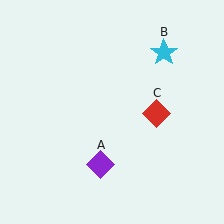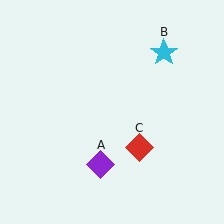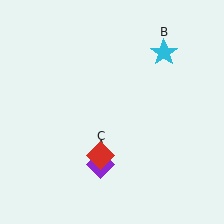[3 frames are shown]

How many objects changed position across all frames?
1 object changed position: red diamond (object C).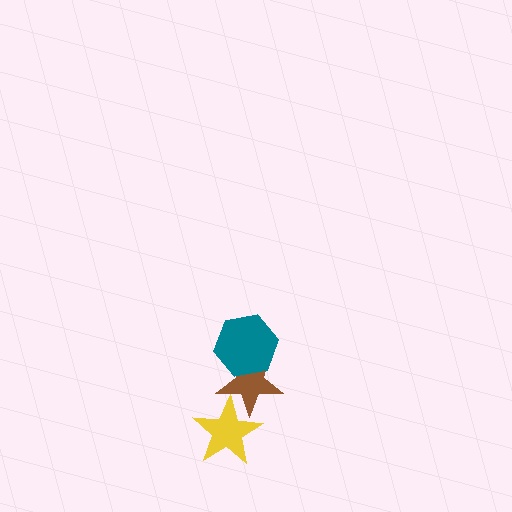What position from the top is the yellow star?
The yellow star is 3rd from the top.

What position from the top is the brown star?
The brown star is 2nd from the top.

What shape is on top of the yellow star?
The brown star is on top of the yellow star.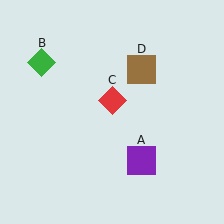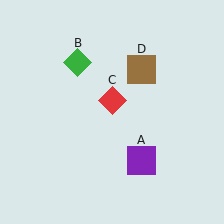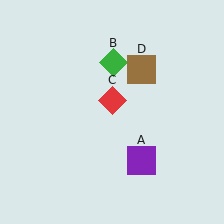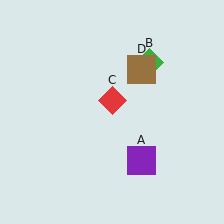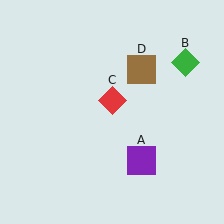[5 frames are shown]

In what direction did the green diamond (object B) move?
The green diamond (object B) moved right.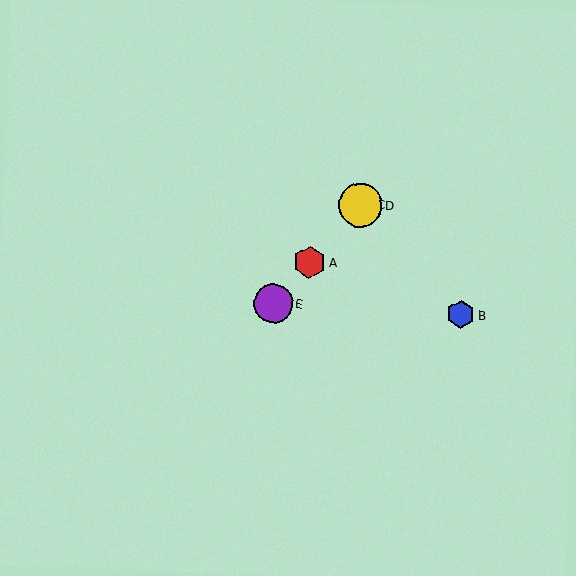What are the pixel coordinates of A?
Object A is at (310, 262).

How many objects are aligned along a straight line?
4 objects (A, C, D, E) are aligned along a straight line.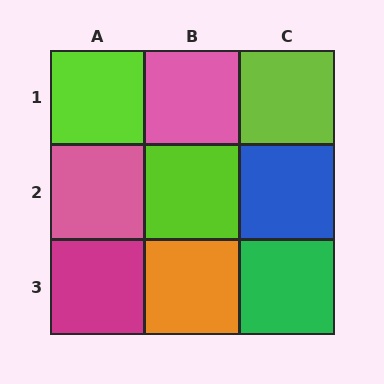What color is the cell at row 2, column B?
Lime.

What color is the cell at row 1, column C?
Lime.